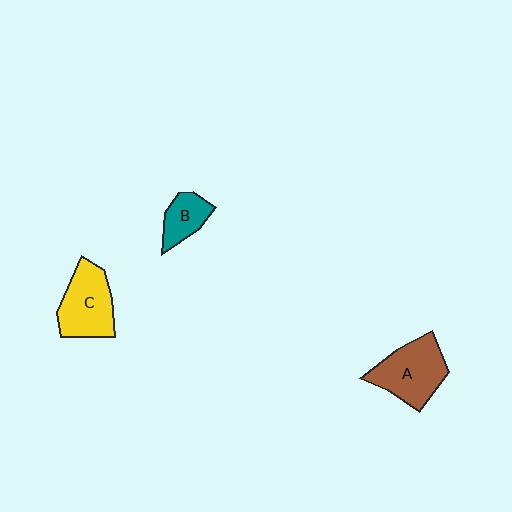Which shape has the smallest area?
Shape B (teal).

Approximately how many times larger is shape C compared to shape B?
Approximately 1.8 times.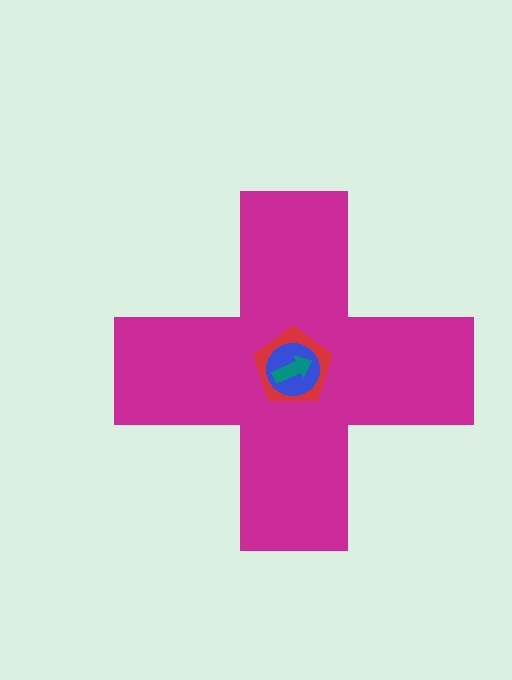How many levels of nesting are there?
4.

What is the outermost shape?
The magenta cross.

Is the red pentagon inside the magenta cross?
Yes.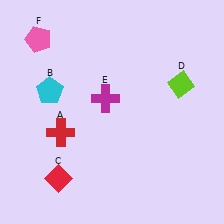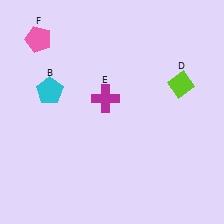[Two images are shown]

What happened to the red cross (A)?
The red cross (A) was removed in Image 2. It was in the bottom-left area of Image 1.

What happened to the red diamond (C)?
The red diamond (C) was removed in Image 2. It was in the bottom-left area of Image 1.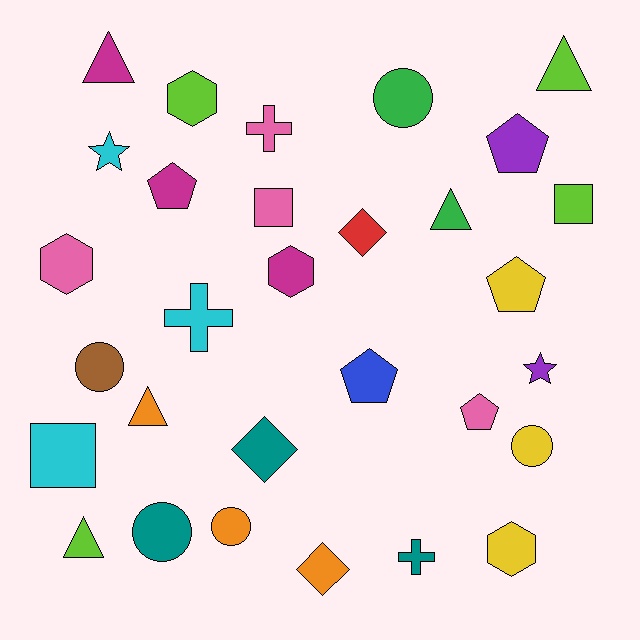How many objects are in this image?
There are 30 objects.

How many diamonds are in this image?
There are 3 diamonds.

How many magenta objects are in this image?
There are 3 magenta objects.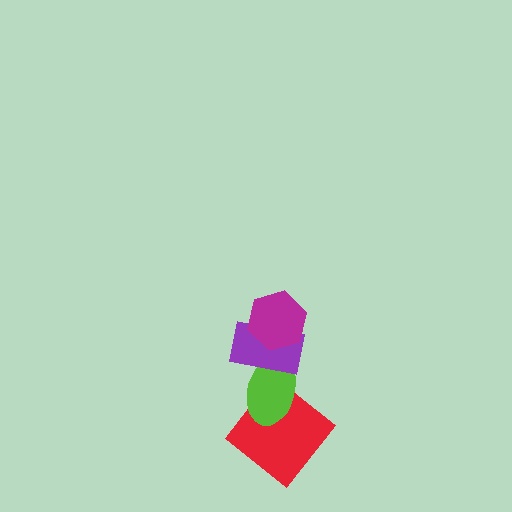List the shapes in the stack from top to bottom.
From top to bottom: the magenta hexagon, the purple rectangle, the lime ellipse, the red diamond.